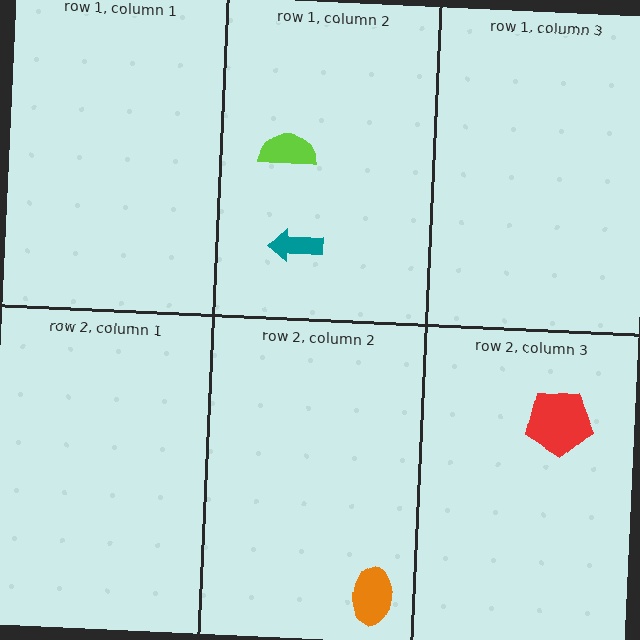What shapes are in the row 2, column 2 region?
The orange ellipse.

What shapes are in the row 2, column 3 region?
The red pentagon.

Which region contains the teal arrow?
The row 1, column 2 region.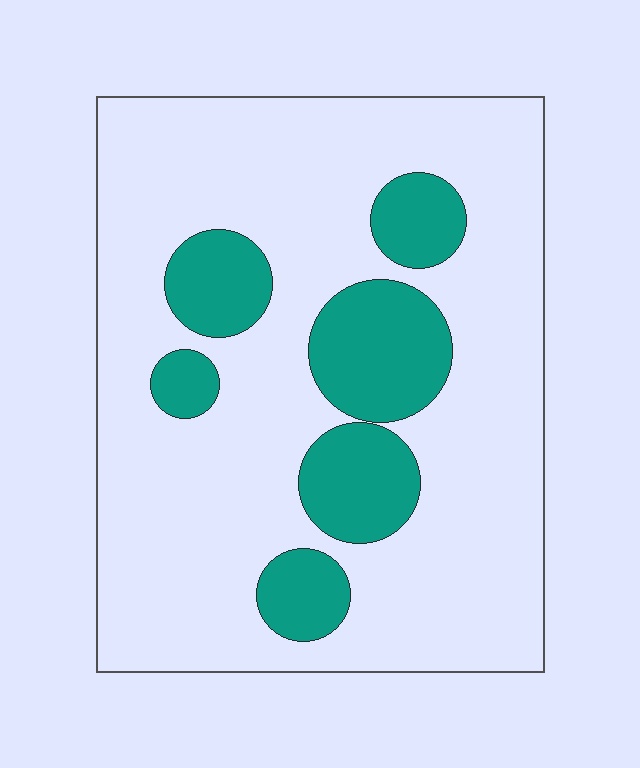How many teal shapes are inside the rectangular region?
6.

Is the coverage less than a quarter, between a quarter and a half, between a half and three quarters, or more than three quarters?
Less than a quarter.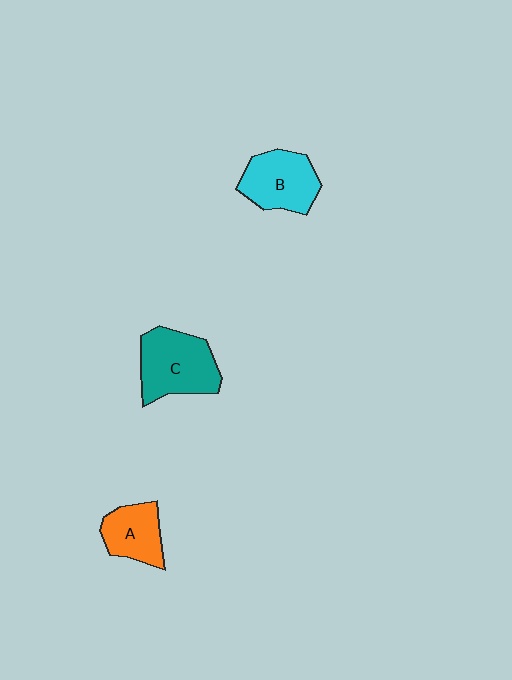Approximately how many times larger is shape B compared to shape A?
Approximately 1.3 times.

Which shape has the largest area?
Shape C (teal).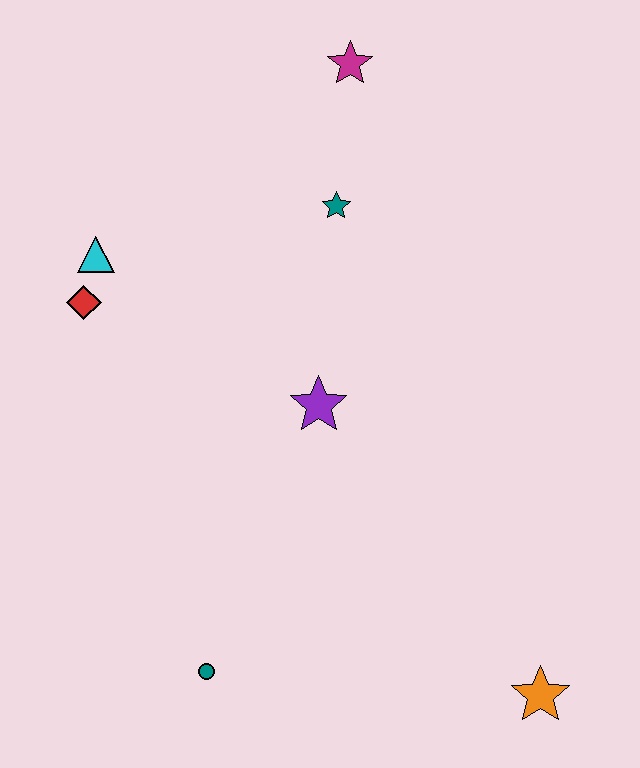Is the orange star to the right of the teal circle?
Yes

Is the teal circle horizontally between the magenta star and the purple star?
No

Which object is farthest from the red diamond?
The orange star is farthest from the red diamond.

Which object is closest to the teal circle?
The purple star is closest to the teal circle.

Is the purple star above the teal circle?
Yes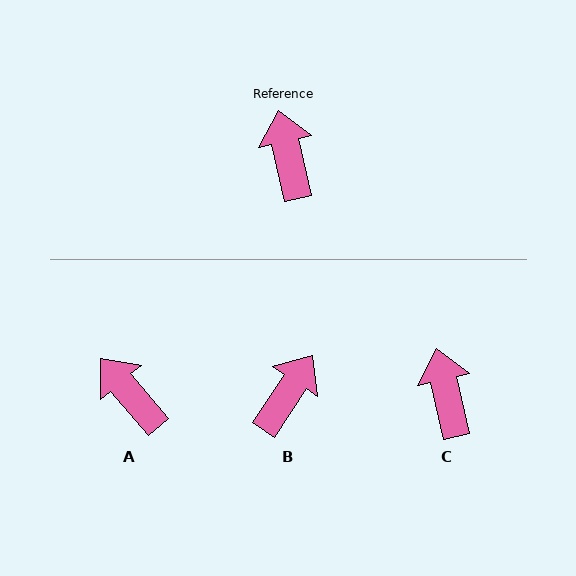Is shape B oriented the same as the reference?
No, it is off by about 46 degrees.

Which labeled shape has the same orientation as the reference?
C.